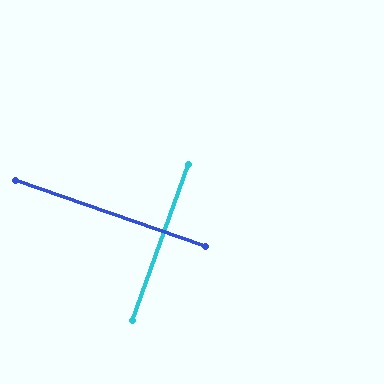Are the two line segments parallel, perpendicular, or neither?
Perpendicular — they meet at approximately 89°.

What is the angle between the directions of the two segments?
Approximately 89 degrees.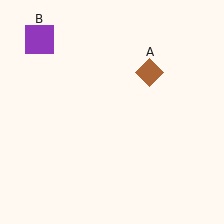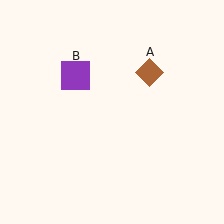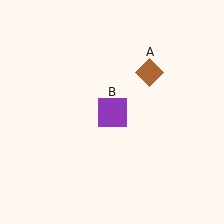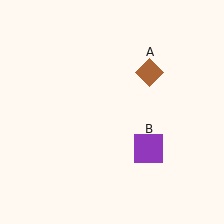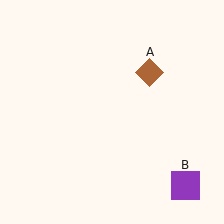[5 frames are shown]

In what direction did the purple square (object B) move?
The purple square (object B) moved down and to the right.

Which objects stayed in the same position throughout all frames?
Brown diamond (object A) remained stationary.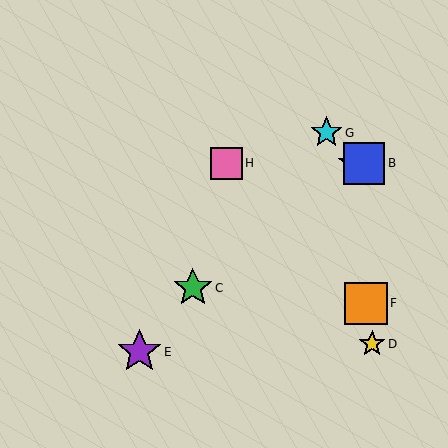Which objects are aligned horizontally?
Objects A, B, H are aligned horizontally.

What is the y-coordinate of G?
Object G is at y≈133.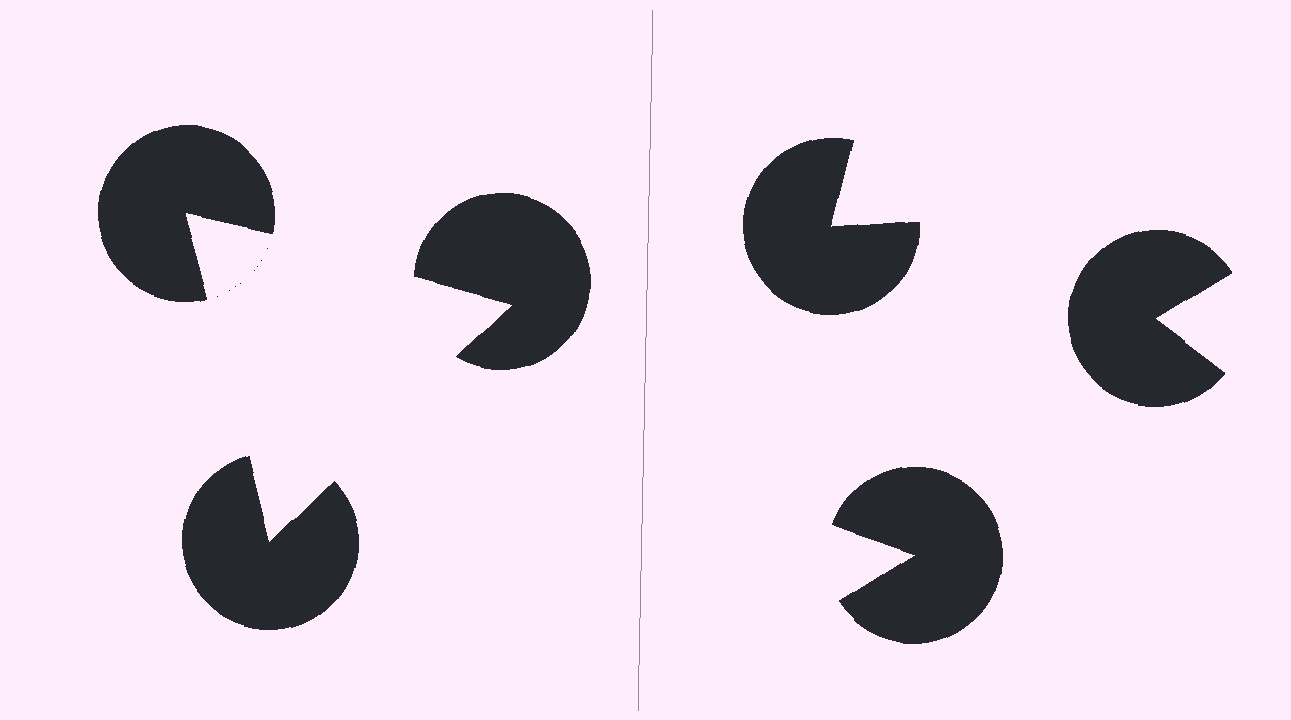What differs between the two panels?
The pac-man discs are positioned identically on both sides; only the wedge orientations differ. On the left they align to a triangle; on the right they are misaligned.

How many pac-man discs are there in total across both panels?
6 — 3 on each side.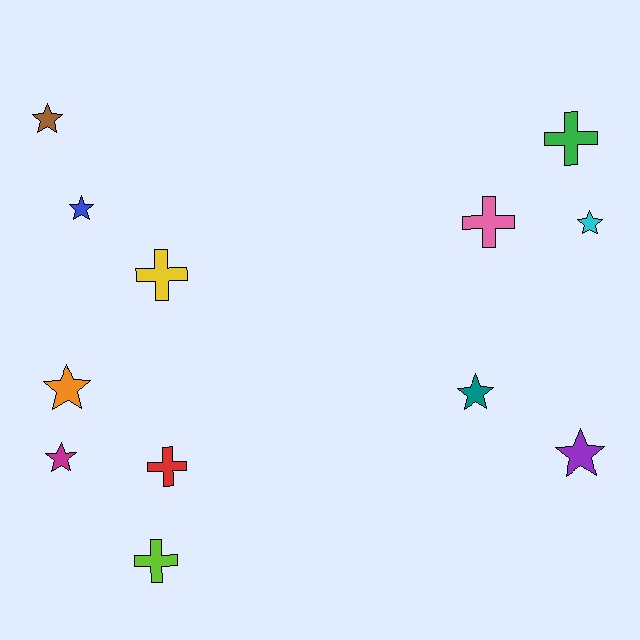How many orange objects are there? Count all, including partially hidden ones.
There is 1 orange object.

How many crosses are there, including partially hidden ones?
There are 5 crosses.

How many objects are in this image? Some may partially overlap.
There are 12 objects.